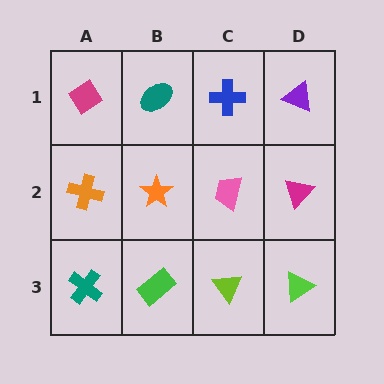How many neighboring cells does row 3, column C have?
3.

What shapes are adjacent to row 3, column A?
An orange cross (row 2, column A), a green rectangle (row 3, column B).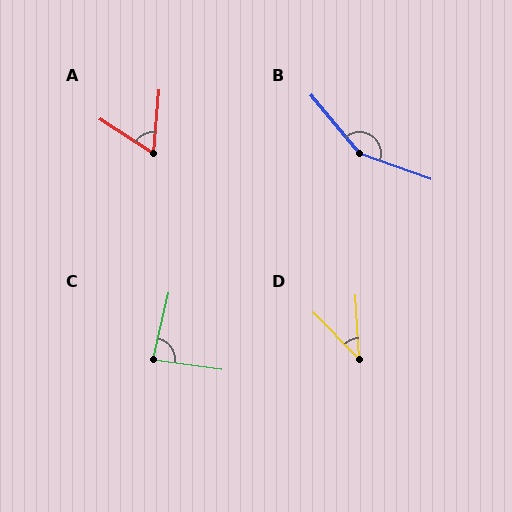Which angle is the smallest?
D, at approximately 41 degrees.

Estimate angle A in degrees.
Approximately 62 degrees.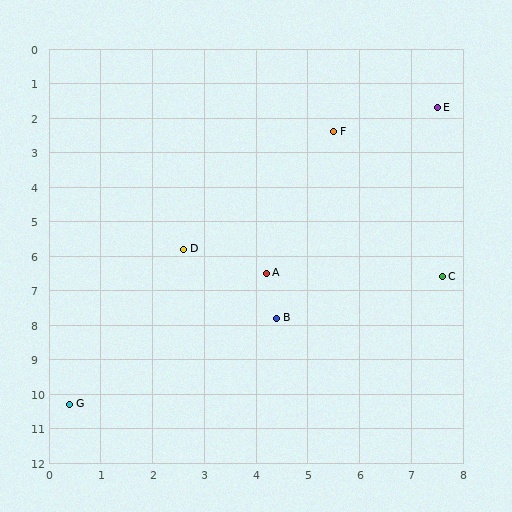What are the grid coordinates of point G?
Point G is at approximately (0.4, 10.3).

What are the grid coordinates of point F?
Point F is at approximately (5.5, 2.4).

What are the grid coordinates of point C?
Point C is at approximately (7.6, 6.6).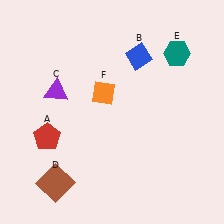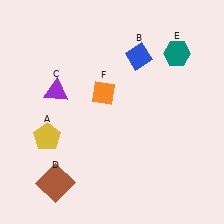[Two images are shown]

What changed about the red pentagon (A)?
In Image 1, A is red. In Image 2, it changed to yellow.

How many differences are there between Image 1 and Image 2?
There is 1 difference between the two images.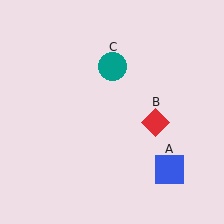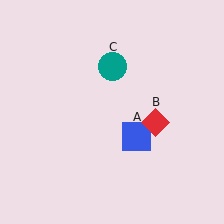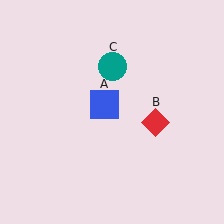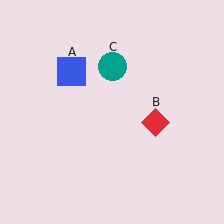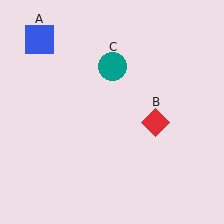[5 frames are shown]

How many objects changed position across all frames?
1 object changed position: blue square (object A).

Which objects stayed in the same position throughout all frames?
Red diamond (object B) and teal circle (object C) remained stationary.